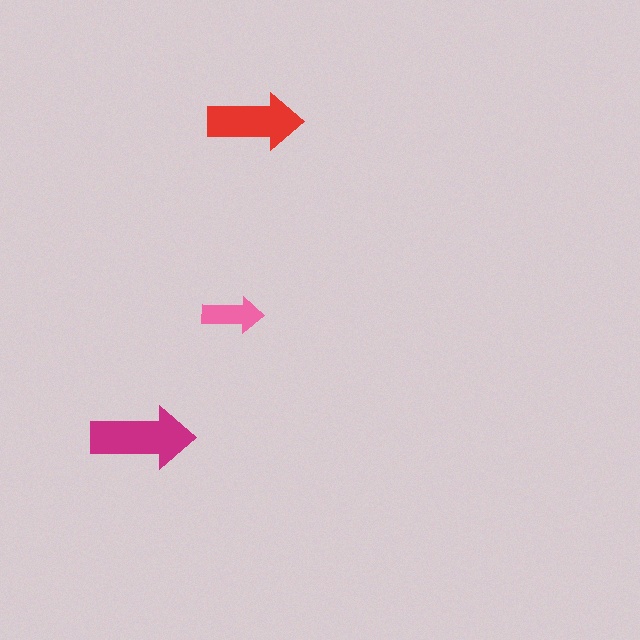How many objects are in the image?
There are 3 objects in the image.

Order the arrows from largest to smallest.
the magenta one, the red one, the pink one.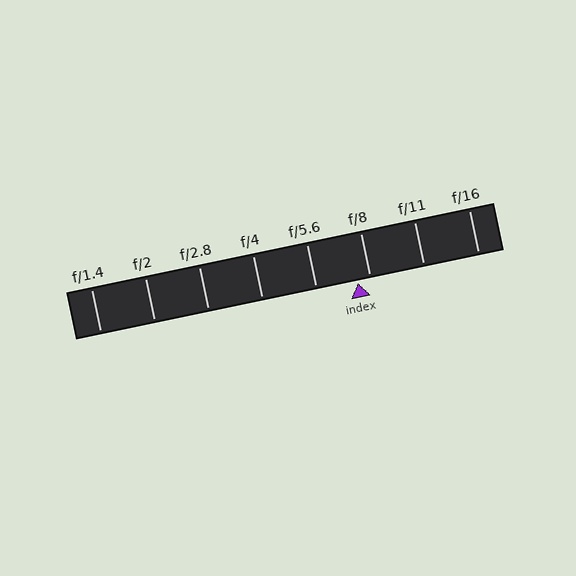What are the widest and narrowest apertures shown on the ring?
The widest aperture shown is f/1.4 and the narrowest is f/16.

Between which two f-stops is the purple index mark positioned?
The index mark is between f/5.6 and f/8.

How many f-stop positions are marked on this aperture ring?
There are 8 f-stop positions marked.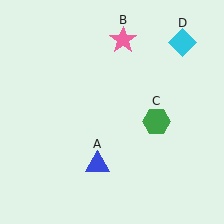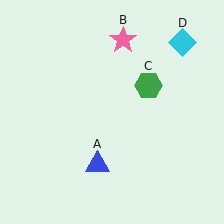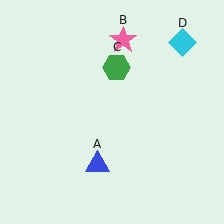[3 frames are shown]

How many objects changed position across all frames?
1 object changed position: green hexagon (object C).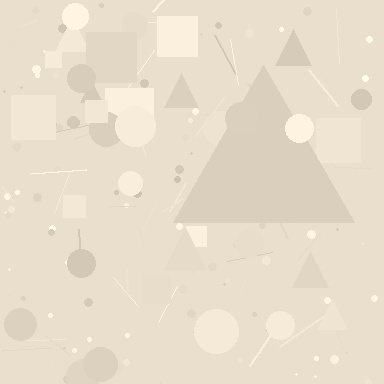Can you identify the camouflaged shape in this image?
The camouflaged shape is a triangle.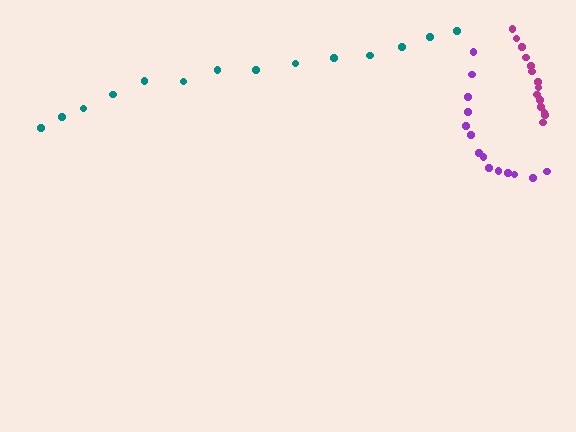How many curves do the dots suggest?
There are 3 distinct paths.